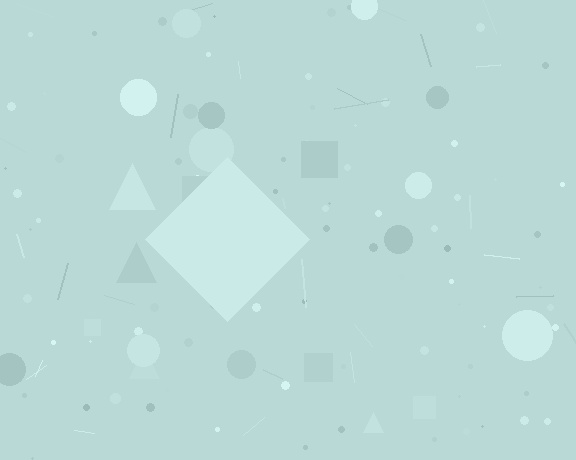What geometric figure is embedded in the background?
A diamond is embedded in the background.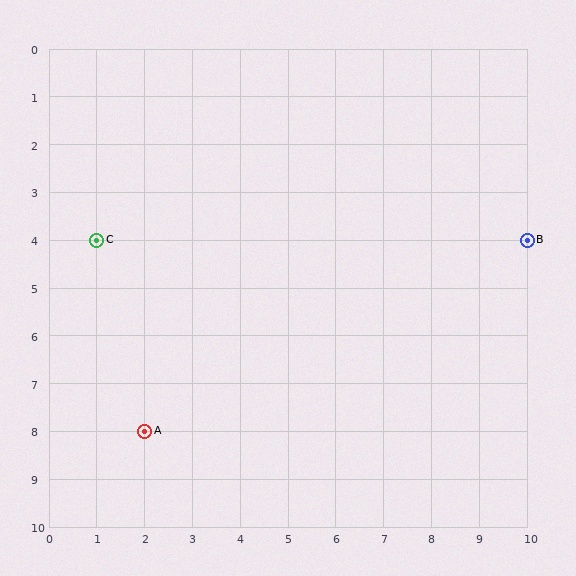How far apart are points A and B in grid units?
Points A and B are 8 columns and 4 rows apart (about 8.9 grid units diagonally).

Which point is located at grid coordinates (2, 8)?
Point A is at (2, 8).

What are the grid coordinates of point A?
Point A is at grid coordinates (2, 8).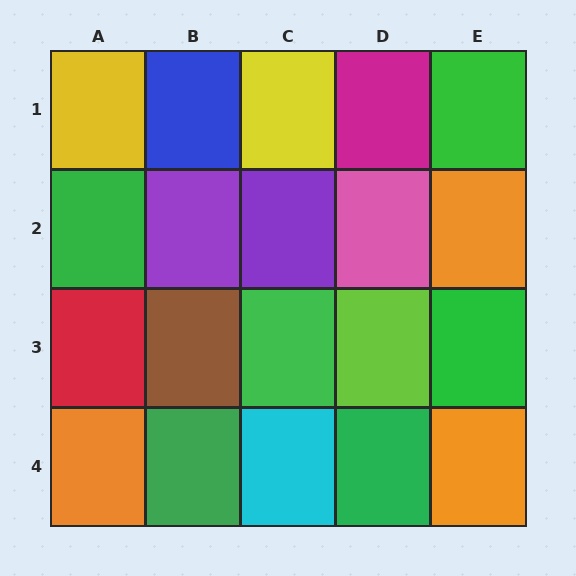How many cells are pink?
1 cell is pink.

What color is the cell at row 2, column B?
Purple.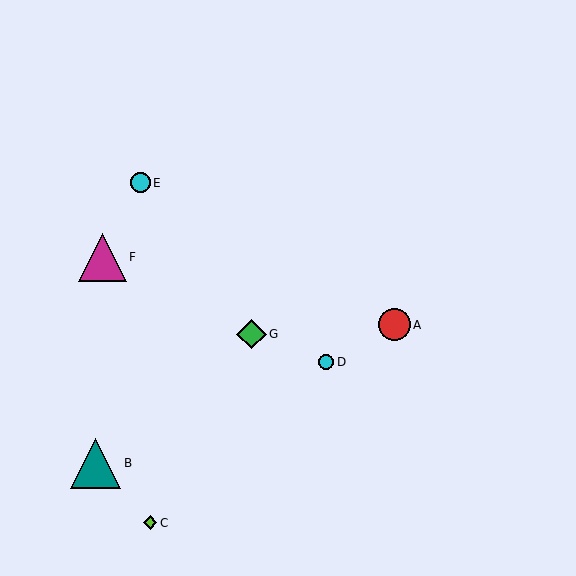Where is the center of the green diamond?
The center of the green diamond is at (251, 334).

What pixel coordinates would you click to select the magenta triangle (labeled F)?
Click at (102, 257) to select the magenta triangle F.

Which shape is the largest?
The teal triangle (labeled B) is the largest.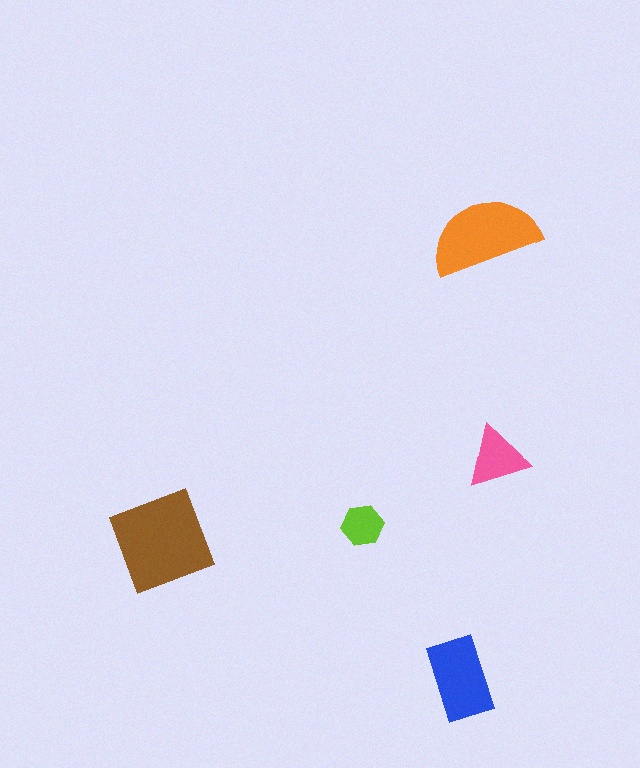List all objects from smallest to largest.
The lime hexagon, the pink triangle, the blue rectangle, the orange semicircle, the brown square.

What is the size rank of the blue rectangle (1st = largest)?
3rd.